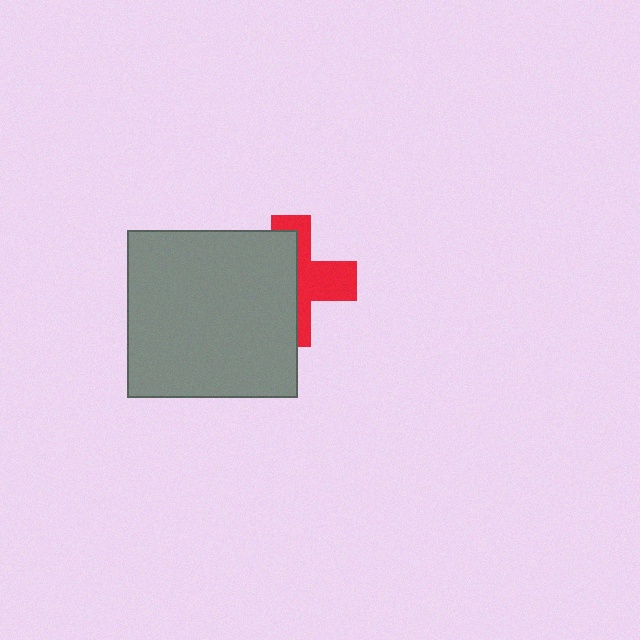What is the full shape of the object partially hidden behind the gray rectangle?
The partially hidden object is a red cross.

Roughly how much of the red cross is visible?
About half of it is visible (roughly 45%).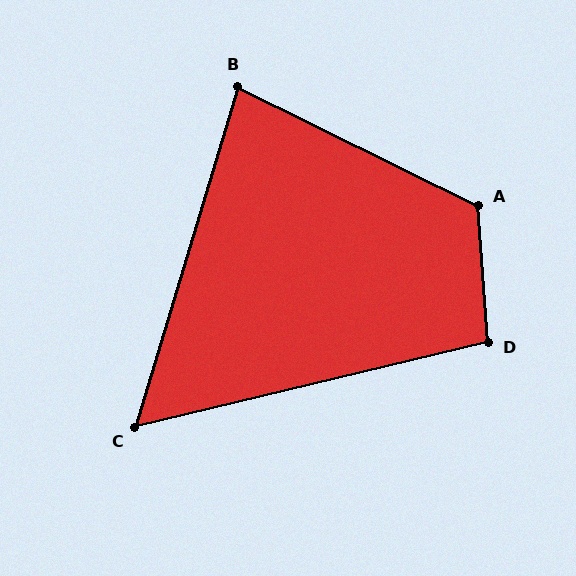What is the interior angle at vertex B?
Approximately 81 degrees (acute).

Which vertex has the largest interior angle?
A, at approximately 120 degrees.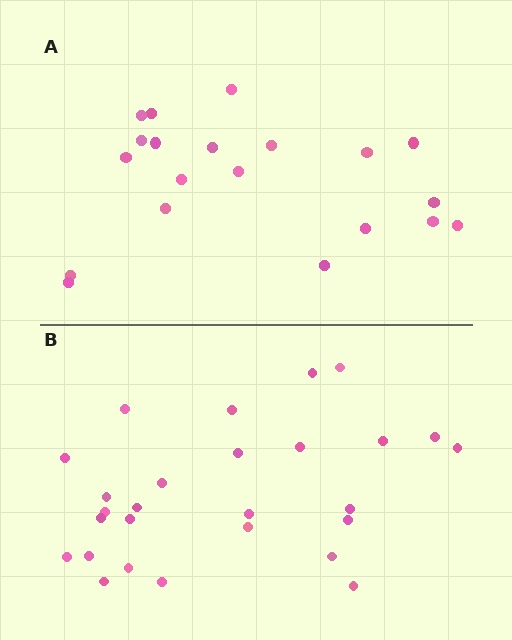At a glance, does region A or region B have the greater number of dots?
Region B (the bottom region) has more dots.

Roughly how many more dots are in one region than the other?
Region B has roughly 8 or so more dots than region A.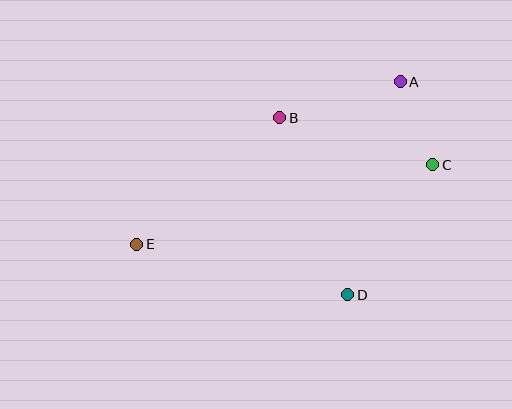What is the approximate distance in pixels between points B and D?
The distance between B and D is approximately 190 pixels.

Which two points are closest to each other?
Points A and C are closest to each other.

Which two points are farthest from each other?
Points A and E are farthest from each other.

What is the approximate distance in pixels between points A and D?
The distance between A and D is approximately 219 pixels.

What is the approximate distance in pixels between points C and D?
The distance between C and D is approximately 156 pixels.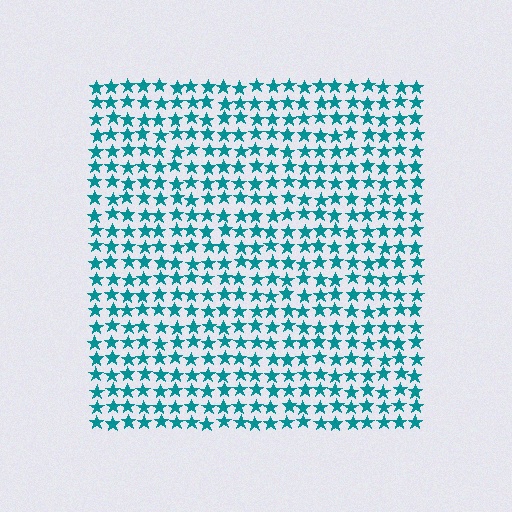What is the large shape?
The large shape is a square.